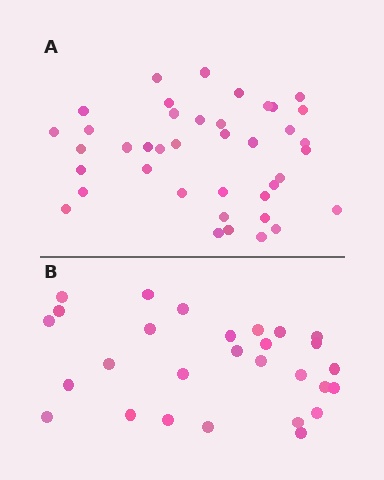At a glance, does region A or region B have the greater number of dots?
Region A (the top region) has more dots.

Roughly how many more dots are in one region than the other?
Region A has roughly 12 or so more dots than region B.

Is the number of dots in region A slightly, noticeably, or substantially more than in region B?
Region A has noticeably more, but not dramatically so. The ratio is roughly 1.4 to 1.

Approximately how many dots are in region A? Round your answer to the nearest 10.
About 40 dots.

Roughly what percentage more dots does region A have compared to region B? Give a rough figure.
About 45% more.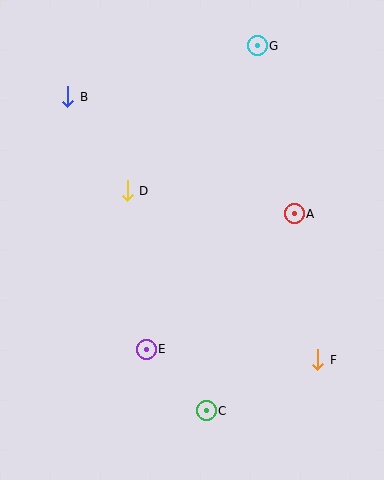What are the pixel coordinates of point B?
Point B is at (68, 97).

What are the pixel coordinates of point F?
Point F is at (318, 360).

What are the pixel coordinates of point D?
Point D is at (127, 191).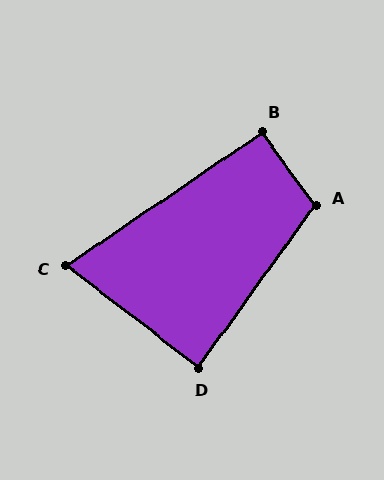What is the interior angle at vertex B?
Approximately 92 degrees (approximately right).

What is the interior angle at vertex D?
Approximately 88 degrees (approximately right).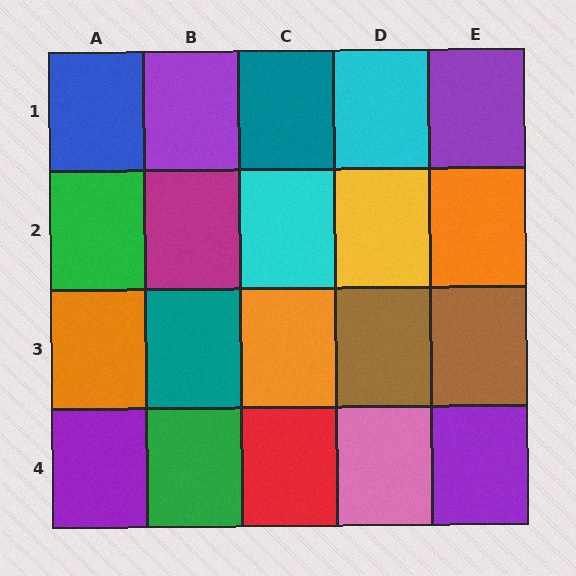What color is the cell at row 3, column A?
Orange.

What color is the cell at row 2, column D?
Yellow.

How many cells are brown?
2 cells are brown.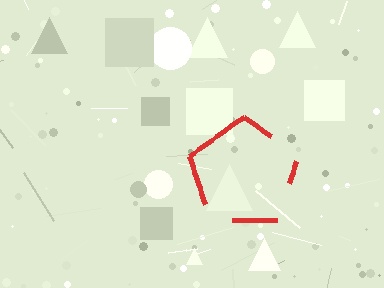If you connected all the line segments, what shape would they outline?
They would outline a pentagon.